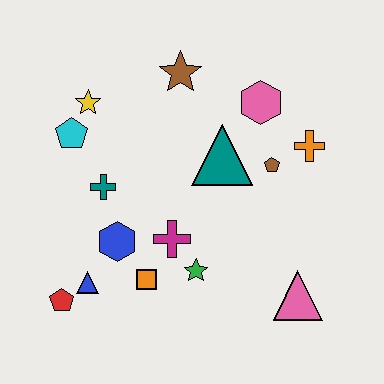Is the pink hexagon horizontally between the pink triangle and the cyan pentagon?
Yes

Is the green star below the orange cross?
Yes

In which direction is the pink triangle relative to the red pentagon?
The pink triangle is to the right of the red pentagon.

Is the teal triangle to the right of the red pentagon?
Yes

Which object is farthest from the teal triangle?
The red pentagon is farthest from the teal triangle.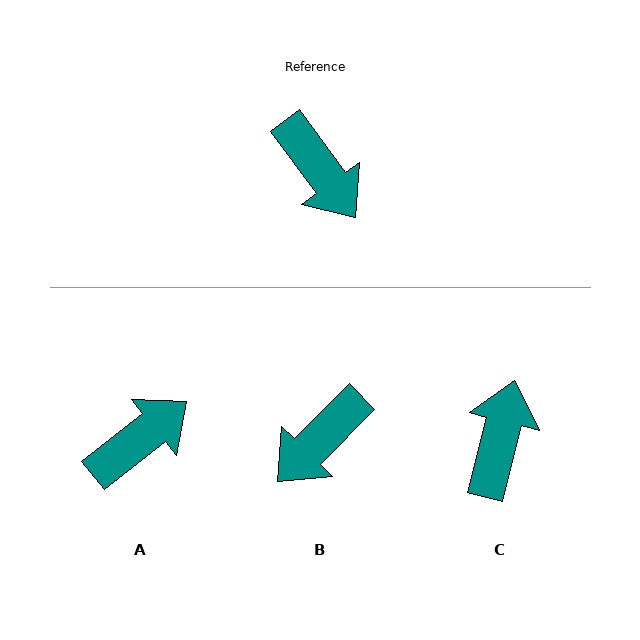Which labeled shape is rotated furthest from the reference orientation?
C, about 130 degrees away.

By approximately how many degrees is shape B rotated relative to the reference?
Approximately 81 degrees clockwise.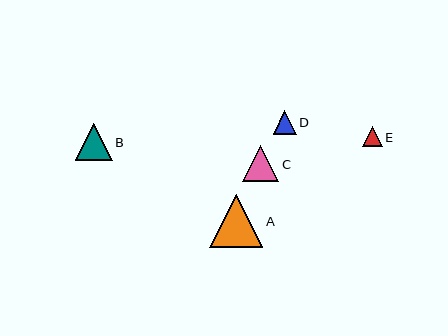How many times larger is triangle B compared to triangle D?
Triangle B is approximately 1.6 times the size of triangle D.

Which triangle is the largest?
Triangle A is the largest with a size of approximately 53 pixels.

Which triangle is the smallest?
Triangle E is the smallest with a size of approximately 20 pixels.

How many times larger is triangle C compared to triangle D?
Triangle C is approximately 1.6 times the size of triangle D.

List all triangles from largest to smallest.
From largest to smallest: A, B, C, D, E.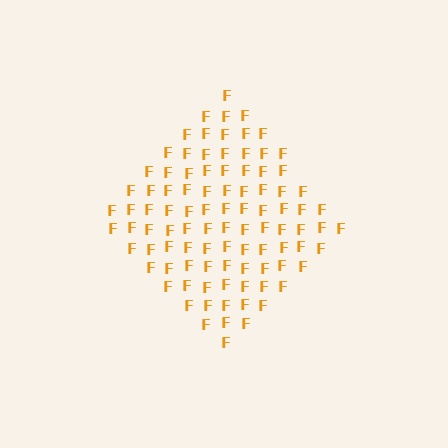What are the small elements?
The small elements are letter F's.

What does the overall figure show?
The overall figure shows a diamond.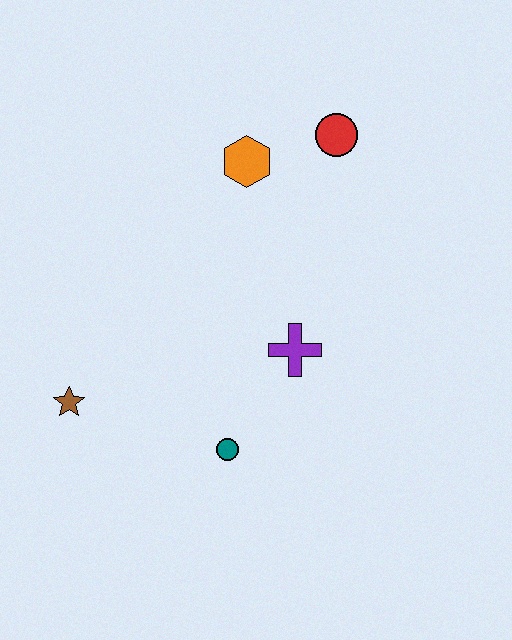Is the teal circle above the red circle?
No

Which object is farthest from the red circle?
The brown star is farthest from the red circle.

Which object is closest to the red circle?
The orange hexagon is closest to the red circle.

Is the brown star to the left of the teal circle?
Yes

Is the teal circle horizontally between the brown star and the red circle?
Yes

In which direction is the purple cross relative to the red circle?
The purple cross is below the red circle.